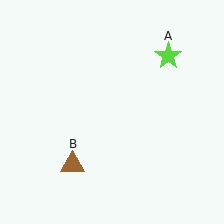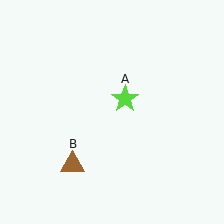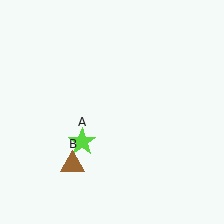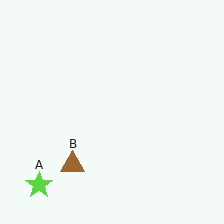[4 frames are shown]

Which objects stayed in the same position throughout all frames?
Brown triangle (object B) remained stationary.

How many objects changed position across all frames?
1 object changed position: lime star (object A).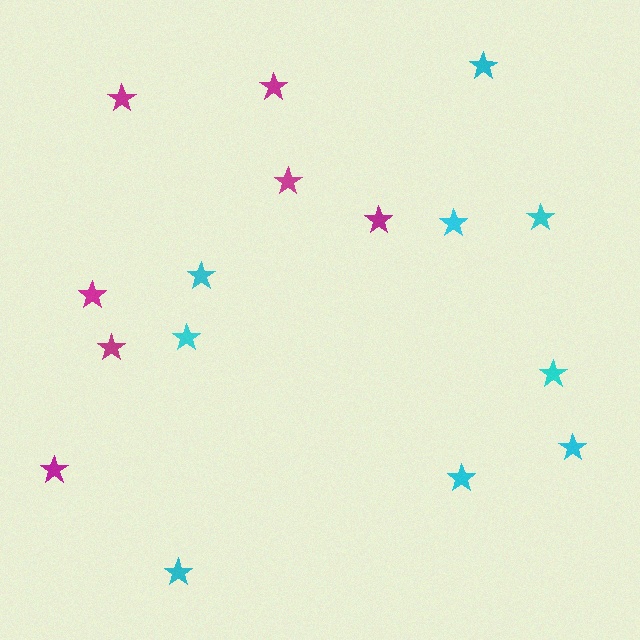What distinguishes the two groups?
There are 2 groups: one group of magenta stars (7) and one group of cyan stars (9).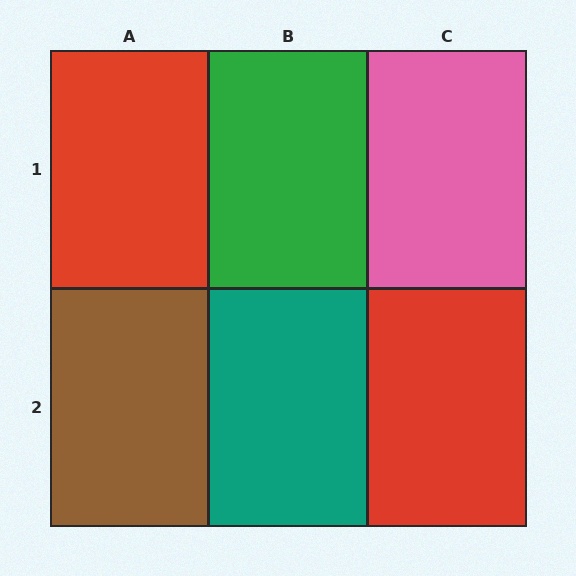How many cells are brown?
1 cell is brown.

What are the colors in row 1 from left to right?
Red, green, pink.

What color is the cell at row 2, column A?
Brown.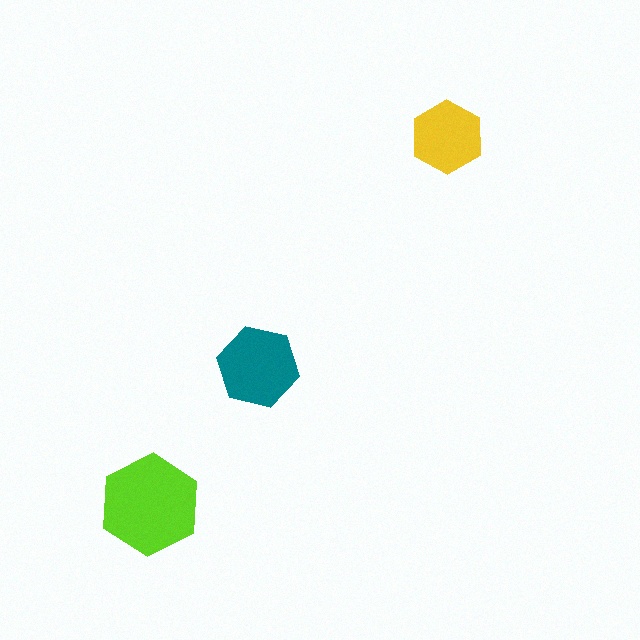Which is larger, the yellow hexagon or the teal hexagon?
The teal one.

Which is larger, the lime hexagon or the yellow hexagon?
The lime one.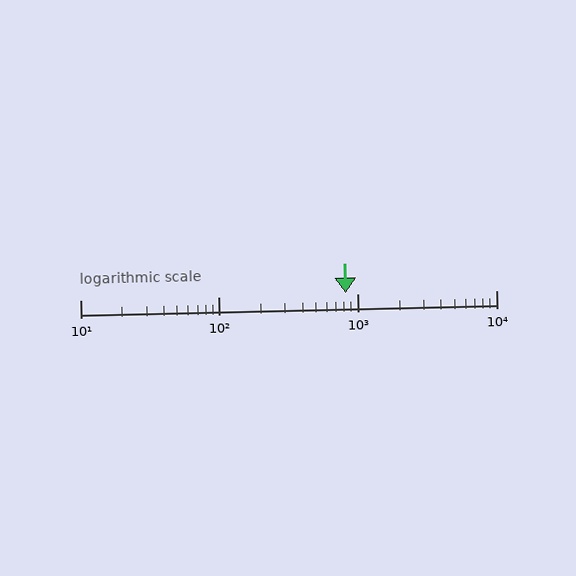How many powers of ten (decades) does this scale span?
The scale spans 3 decades, from 10 to 10000.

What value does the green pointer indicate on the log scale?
The pointer indicates approximately 820.